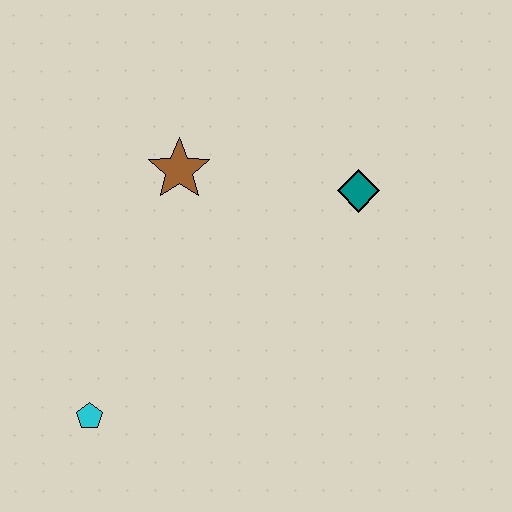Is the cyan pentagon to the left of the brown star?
Yes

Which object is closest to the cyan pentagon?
The brown star is closest to the cyan pentagon.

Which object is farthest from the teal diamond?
The cyan pentagon is farthest from the teal diamond.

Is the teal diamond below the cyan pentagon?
No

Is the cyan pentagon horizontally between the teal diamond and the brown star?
No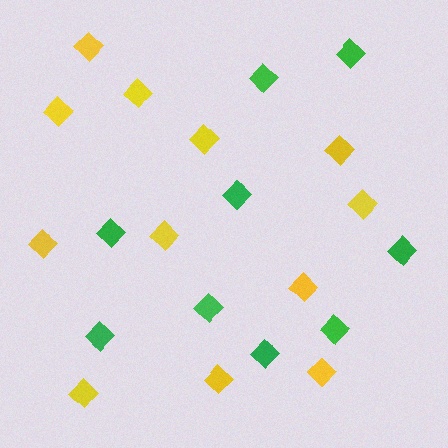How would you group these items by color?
There are 2 groups: one group of yellow diamonds (12) and one group of green diamonds (9).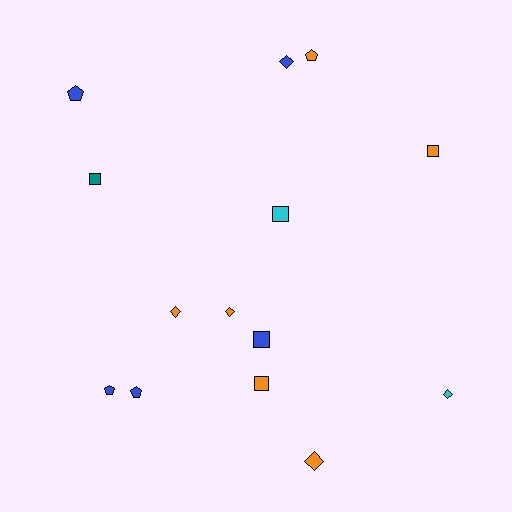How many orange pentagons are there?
There is 1 orange pentagon.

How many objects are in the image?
There are 14 objects.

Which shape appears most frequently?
Diamond, with 5 objects.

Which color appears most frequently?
Orange, with 6 objects.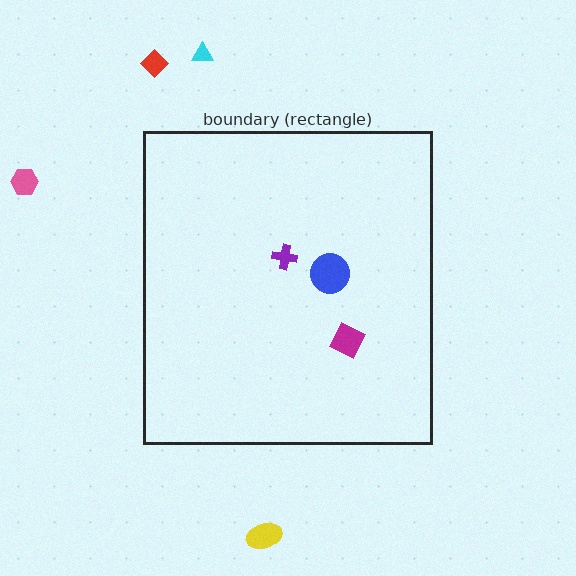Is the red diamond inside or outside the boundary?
Outside.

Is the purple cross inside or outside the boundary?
Inside.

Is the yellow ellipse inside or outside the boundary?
Outside.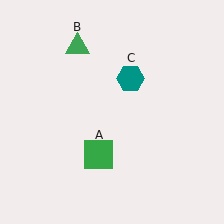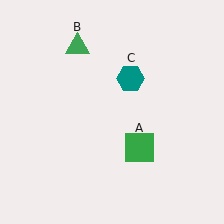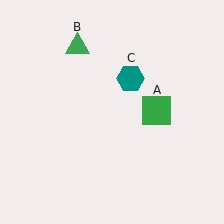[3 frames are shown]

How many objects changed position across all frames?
1 object changed position: green square (object A).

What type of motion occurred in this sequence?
The green square (object A) rotated counterclockwise around the center of the scene.